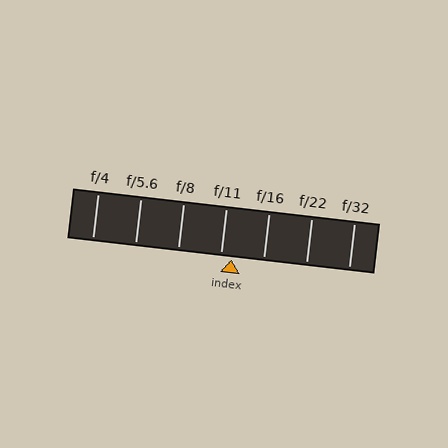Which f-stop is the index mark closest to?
The index mark is closest to f/11.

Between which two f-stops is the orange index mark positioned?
The index mark is between f/11 and f/16.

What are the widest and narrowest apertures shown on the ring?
The widest aperture shown is f/4 and the narrowest is f/32.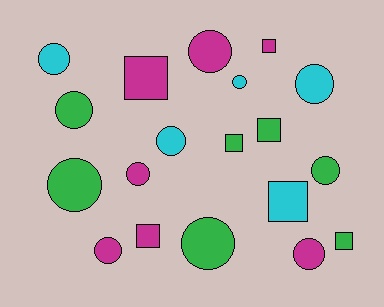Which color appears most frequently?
Magenta, with 7 objects.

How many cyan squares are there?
There is 1 cyan square.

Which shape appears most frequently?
Circle, with 12 objects.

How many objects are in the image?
There are 19 objects.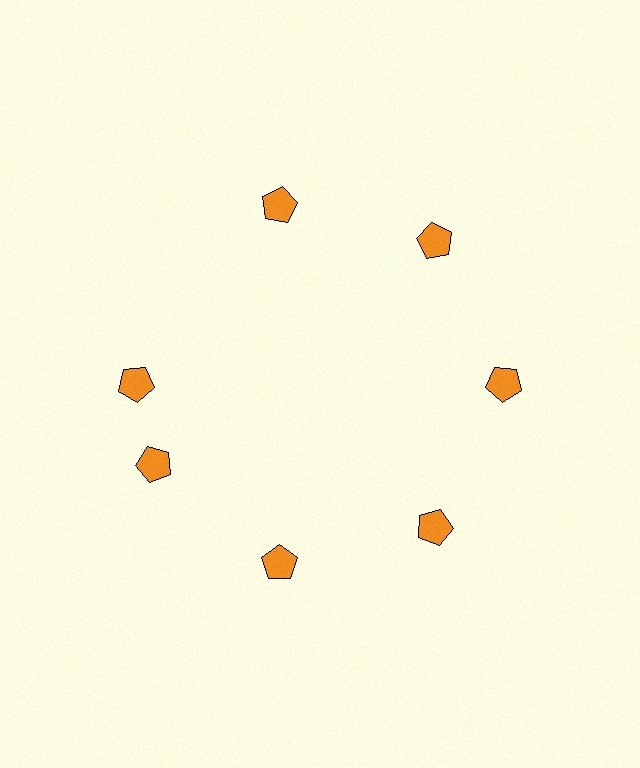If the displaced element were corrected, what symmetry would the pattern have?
It would have 7-fold rotational symmetry — the pattern would map onto itself every 51 degrees.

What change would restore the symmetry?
The symmetry would be restored by rotating it back into even spacing with its neighbors so that all 7 pentagons sit at equal angles and equal distance from the center.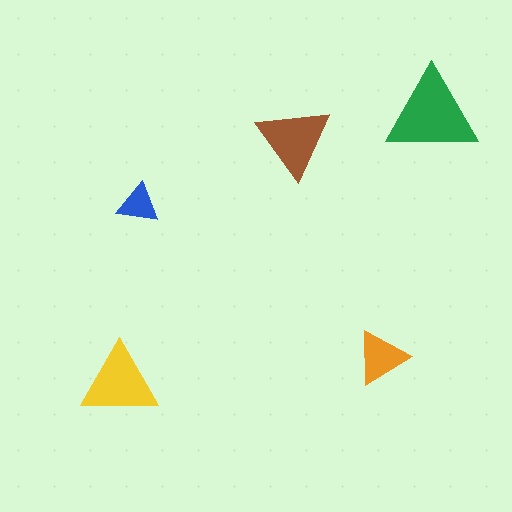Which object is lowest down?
The yellow triangle is bottommost.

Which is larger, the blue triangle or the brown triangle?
The brown one.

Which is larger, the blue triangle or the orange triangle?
The orange one.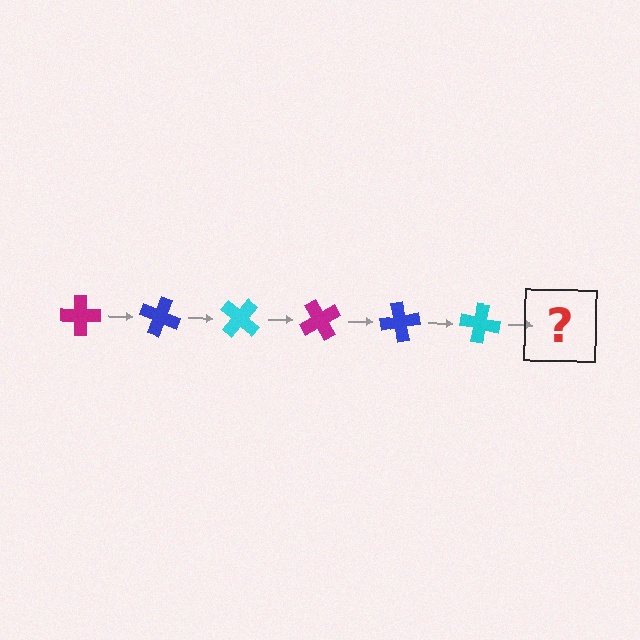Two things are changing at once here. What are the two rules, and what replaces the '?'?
The two rules are that it rotates 20 degrees each step and the color cycles through magenta, blue, and cyan. The '?' should be a magenta cross, rotated 120 degrees from the start.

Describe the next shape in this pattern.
It should be a magenta cross, rotated 120 degrees from the start.